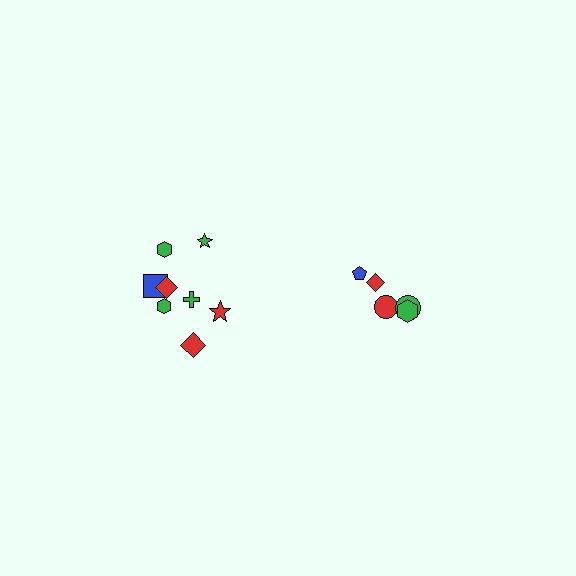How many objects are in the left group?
There are 8 objects.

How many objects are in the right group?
There are 5 objects.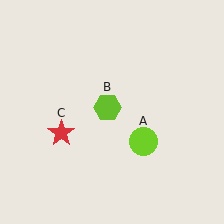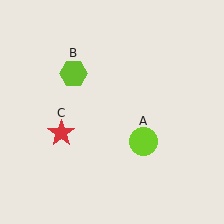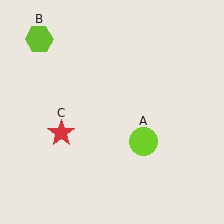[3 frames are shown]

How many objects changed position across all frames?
1 object changed position: lime hexagon (object B).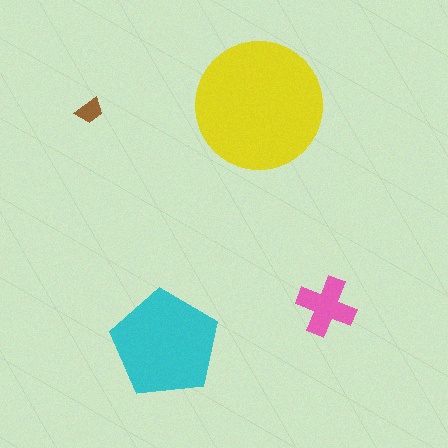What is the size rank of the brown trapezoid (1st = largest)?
4th.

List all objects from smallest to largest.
The brown trapezoid, the pink cross, the cyan pentagon, the yellow circle.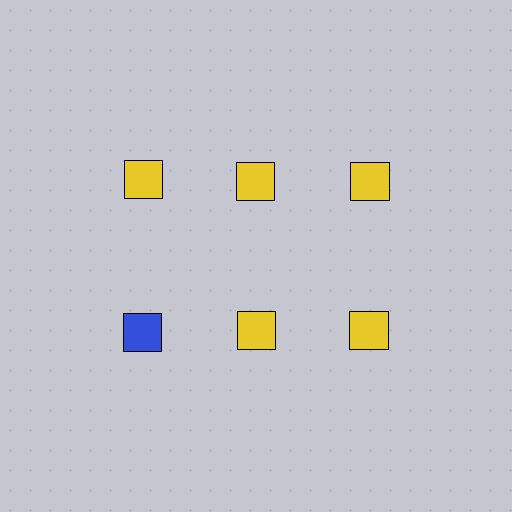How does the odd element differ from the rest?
It has a different color: blue instead of yellow.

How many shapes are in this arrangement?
There are 6 shapes arranged in a grid pattern.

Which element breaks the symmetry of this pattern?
The blue square in the second row, leftmost column breaks the symmetry. All other shapes are yellow squares.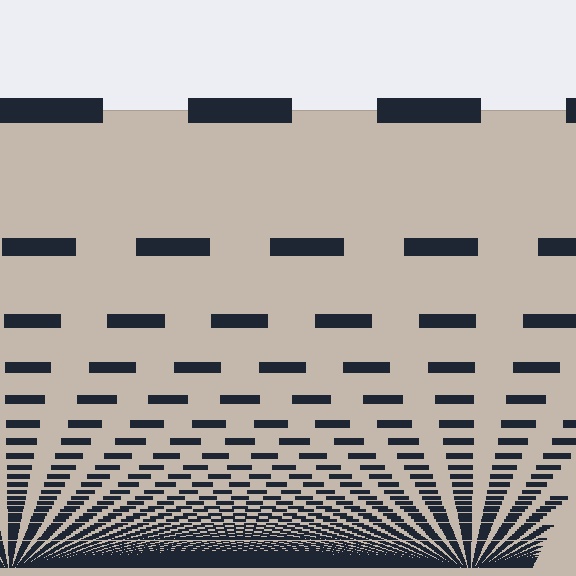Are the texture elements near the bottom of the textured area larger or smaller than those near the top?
Smaller. The gradient is inverted — elements near the bottom are smaller and denser.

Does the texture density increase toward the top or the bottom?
Density increases toward the bottom.